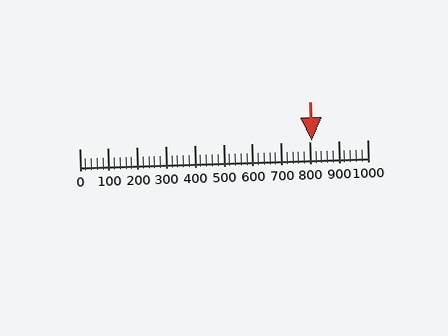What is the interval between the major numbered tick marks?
The major tick marks are spaced 100 units apart.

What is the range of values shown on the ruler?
The ruler shows values from 0 to 1000.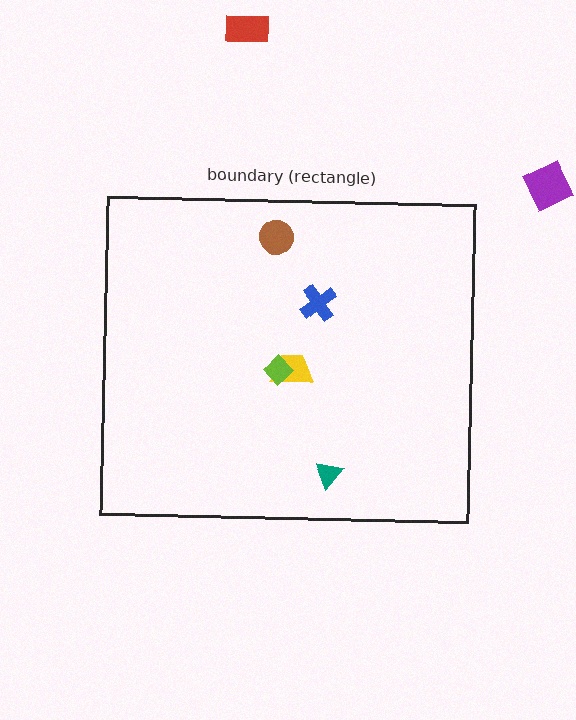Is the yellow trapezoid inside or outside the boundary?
Inside.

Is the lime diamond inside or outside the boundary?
Inside.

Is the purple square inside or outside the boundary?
Outside.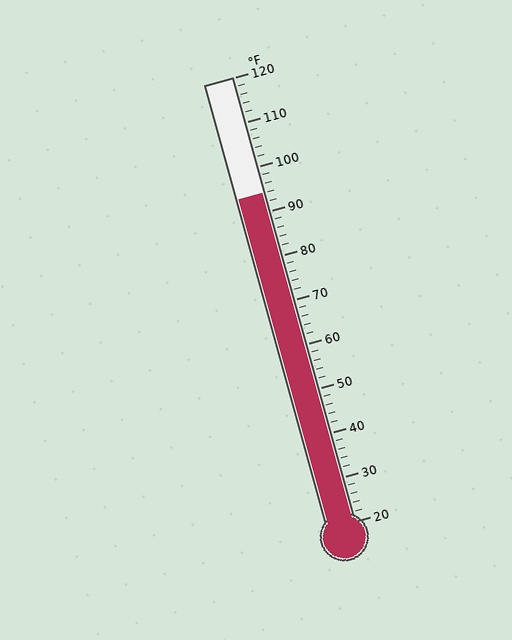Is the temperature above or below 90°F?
The temperature is above 90°F.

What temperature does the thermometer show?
The thermometer shows approximately 94°F.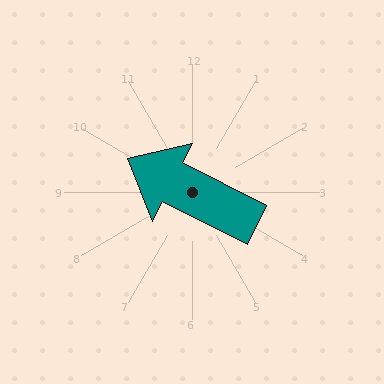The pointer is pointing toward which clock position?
Roughly 10 o'clock.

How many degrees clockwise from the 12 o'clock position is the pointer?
Approximately 297 degrees.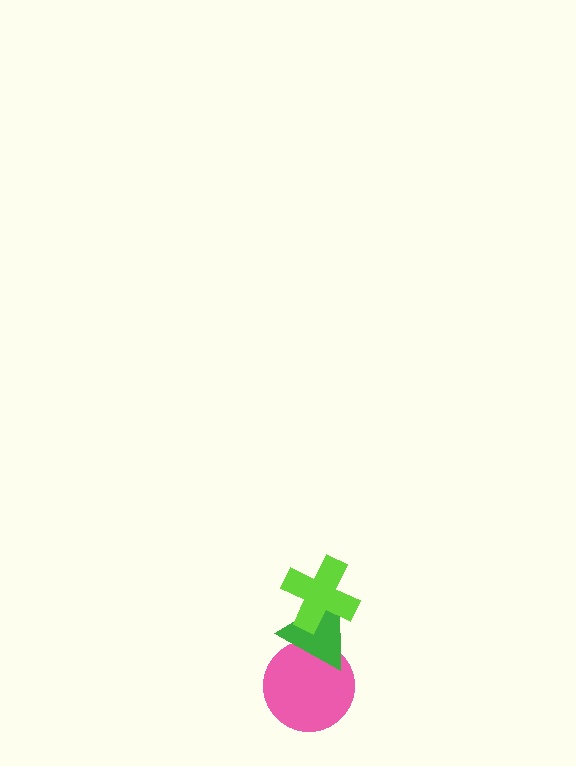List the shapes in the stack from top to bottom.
From top to bottom: the lime cross, the green triangle, the pink circle.